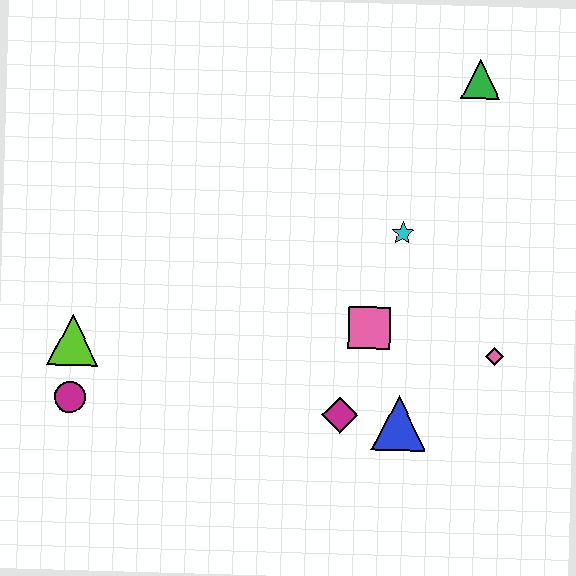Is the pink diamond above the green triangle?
No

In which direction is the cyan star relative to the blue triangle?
The cyan star is above the blue triangle.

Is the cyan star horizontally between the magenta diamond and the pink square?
No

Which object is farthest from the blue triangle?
The green triangle is farthest from the blue triangle.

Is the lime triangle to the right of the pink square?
No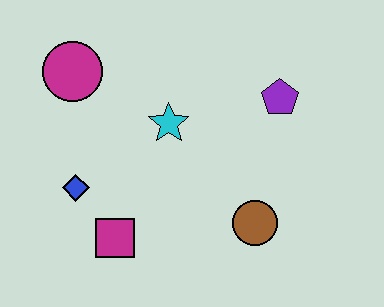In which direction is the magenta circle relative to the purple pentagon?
The magenta circle is to the left of the purple pentagon.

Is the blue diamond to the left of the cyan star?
Yes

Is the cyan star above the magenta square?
Yes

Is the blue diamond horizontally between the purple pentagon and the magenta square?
No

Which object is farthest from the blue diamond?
The purple pentagon is farthest from the blue diamond.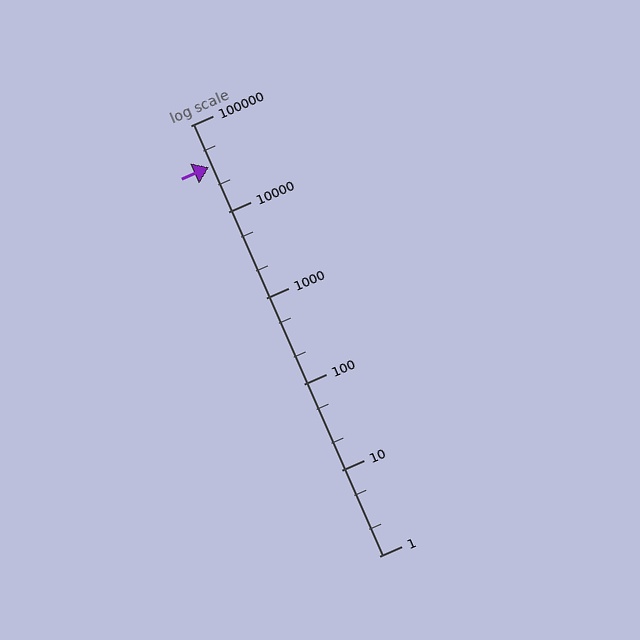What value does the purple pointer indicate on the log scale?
The pointer indicates approximately 33000.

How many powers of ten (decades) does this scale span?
The scale spans 5 decades, from 1 to 100000.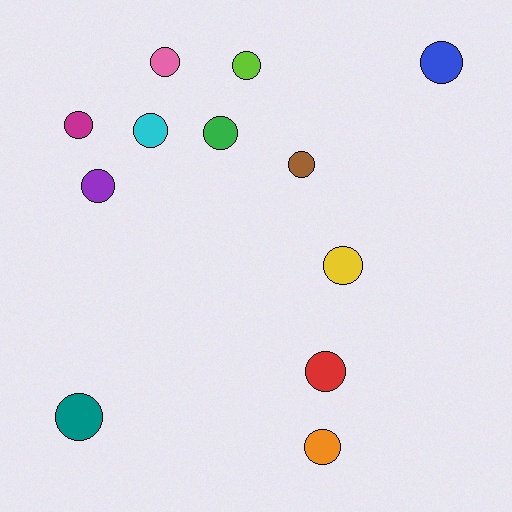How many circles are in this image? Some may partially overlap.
There are 12 circles.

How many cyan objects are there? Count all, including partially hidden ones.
There is 1 cyan object.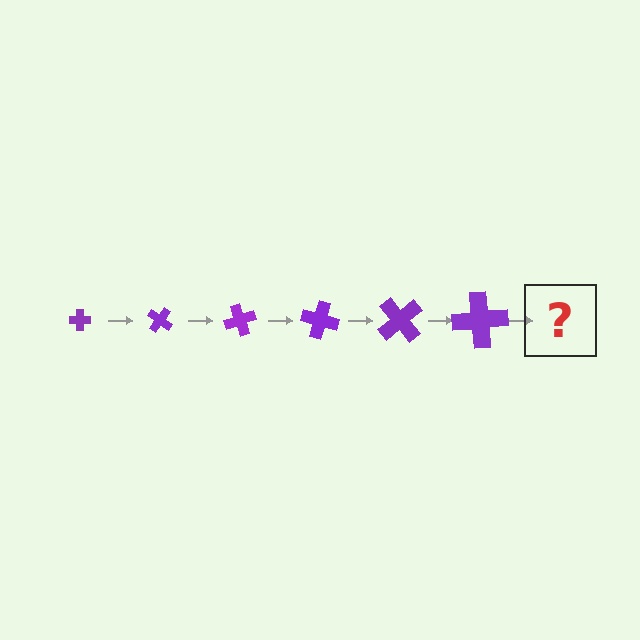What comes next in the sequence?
The next element should be a cross, larger than the previous one and rotated 210 degrees from the start.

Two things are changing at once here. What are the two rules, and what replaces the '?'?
The two rules are that the cross grows larger each step and it rotates 35 degrees each step. The '?' should be a cross, larger than the previous one and rotated 210 degrees from the start.